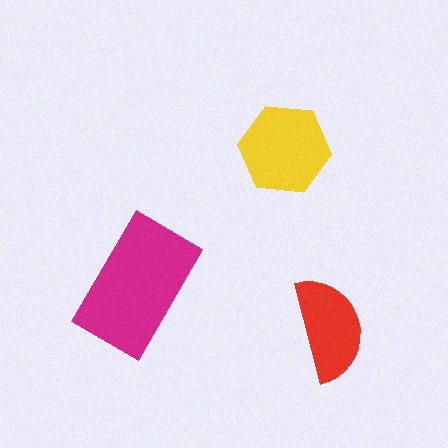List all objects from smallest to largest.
The red semicircle, the yellow hexagon, the magenta rectangle.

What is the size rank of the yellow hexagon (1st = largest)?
2nd.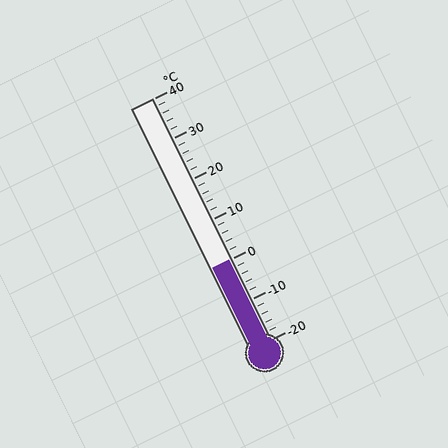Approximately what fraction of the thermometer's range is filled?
The thermometer is filled to approximately 35% of its range.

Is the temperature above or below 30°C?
The temperature is below 30°C.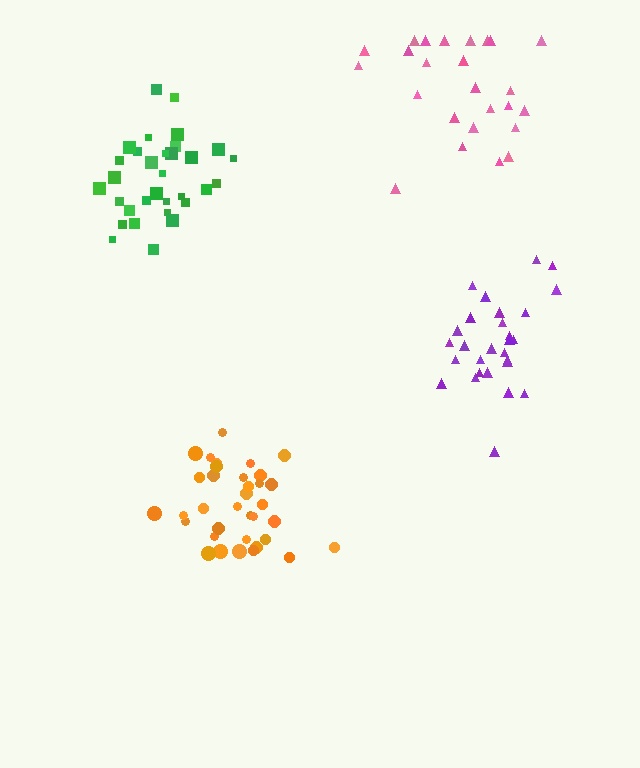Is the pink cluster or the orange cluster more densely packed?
Orange.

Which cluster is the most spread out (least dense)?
Pink.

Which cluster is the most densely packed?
Orange.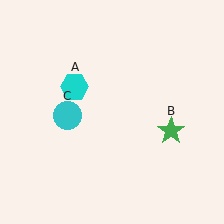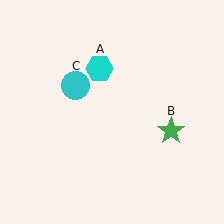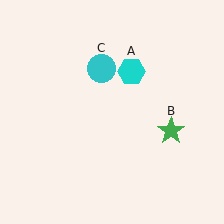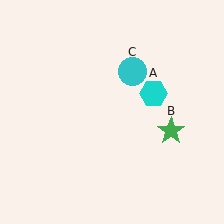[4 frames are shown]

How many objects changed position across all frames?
2 objects changed position: cyan hexagon (object A), cyan circle (object C).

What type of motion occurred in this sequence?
The cyan hexagon (object A), cyan circle (object C) rotated clockwise around the center of the scene.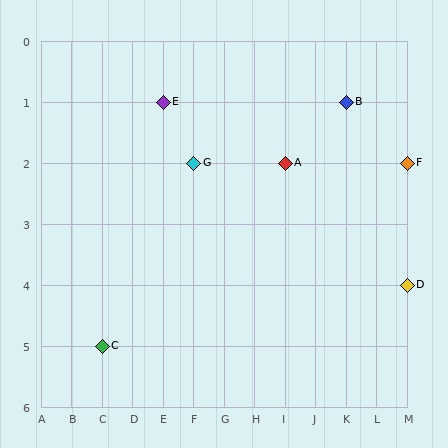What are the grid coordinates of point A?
Point A is at grid coordinates (I, 2).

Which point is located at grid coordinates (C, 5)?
Point C is at (C, 5).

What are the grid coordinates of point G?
Point G is at grid coordinates (F, 2).